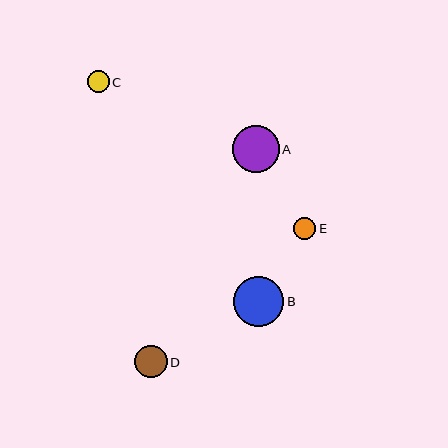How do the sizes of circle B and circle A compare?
Circle B and circle A are approximately the same size.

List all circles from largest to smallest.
From largest to smallest: B, A, D, E, C.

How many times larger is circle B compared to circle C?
Circle B is approximately 2.3 times the size of circle C.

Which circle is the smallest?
Circle C is the smallest with a size of approximately 22 pixels.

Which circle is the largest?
Circle B is the largest with a size of approximately 50 pixels.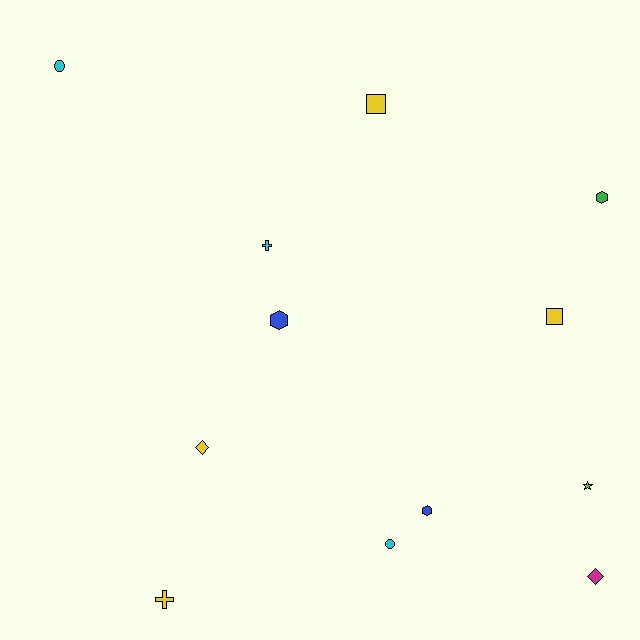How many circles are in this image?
There are 2 circles.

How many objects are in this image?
There are 12 objects.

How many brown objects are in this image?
There are no brown objects.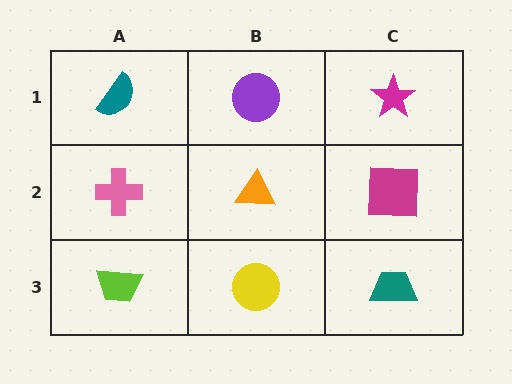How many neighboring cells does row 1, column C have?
2.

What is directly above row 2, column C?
A magenta star.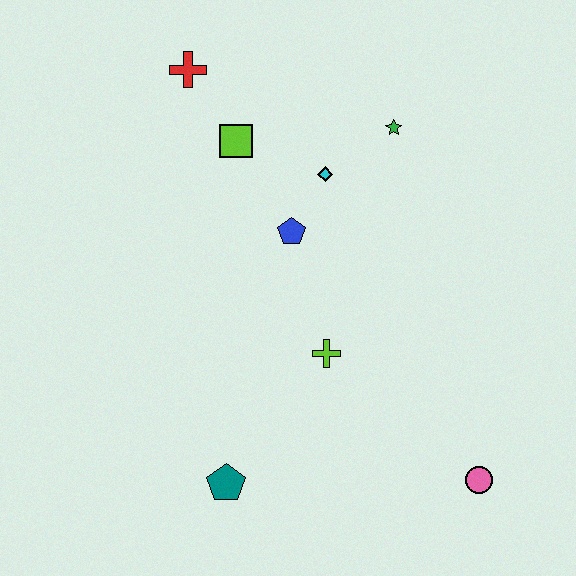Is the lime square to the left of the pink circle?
Yes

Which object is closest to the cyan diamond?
The blue pentagon is closest to the cyan diamond.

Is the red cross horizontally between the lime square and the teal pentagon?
No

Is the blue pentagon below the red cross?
Yes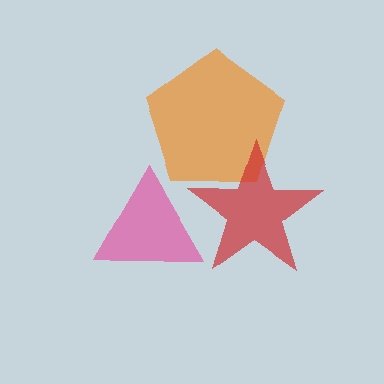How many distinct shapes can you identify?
There are 3 distinct shapes: a pink triangle, an orange pentagon, a red star.